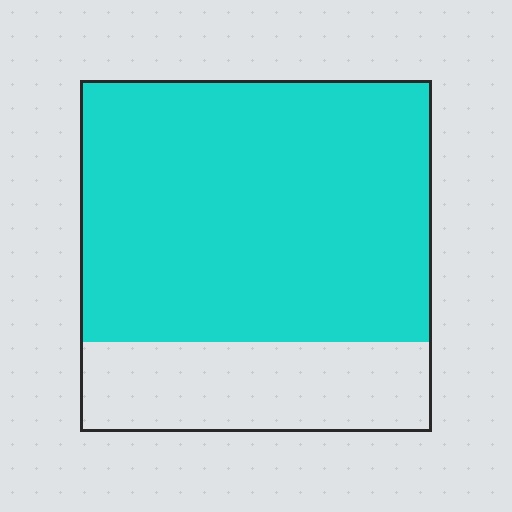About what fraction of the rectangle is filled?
About three quarters (3/4).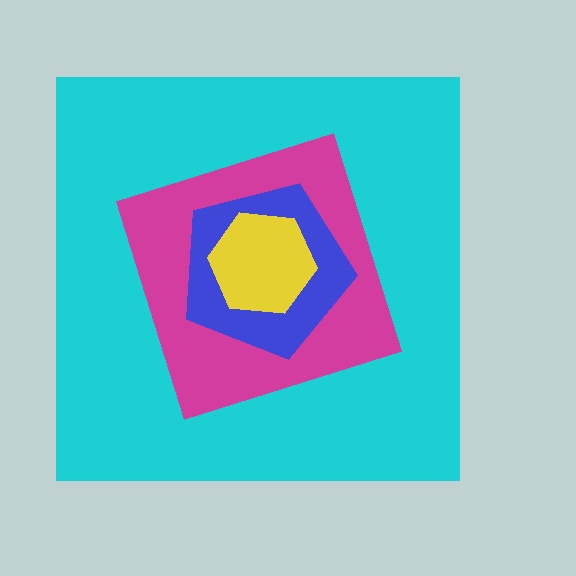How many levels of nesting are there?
4.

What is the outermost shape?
The cyan square.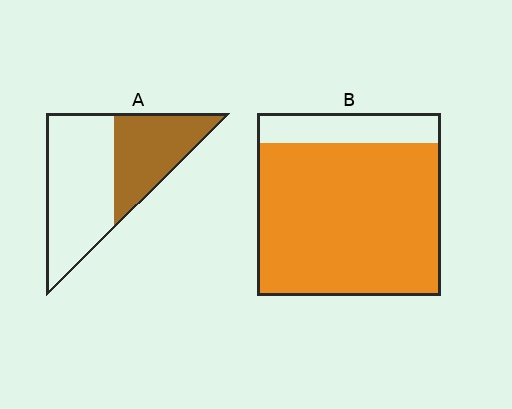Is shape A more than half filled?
No.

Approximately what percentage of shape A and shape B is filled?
A is approximately 40% and B is approximately 85%.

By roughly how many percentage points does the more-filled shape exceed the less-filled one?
By roughly 45 percentage points (B over A).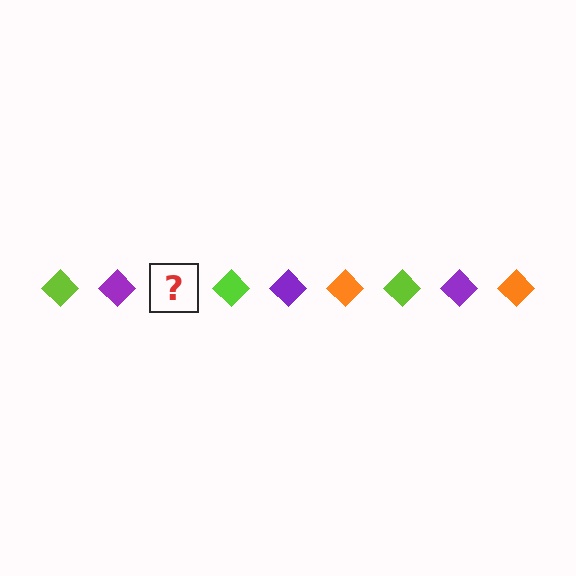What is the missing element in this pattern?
The missing element is an orange diamond.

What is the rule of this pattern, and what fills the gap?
The rule is that the pattern cycles through lime, purple, orange diamonds. The gap should be filled with an orange diamond.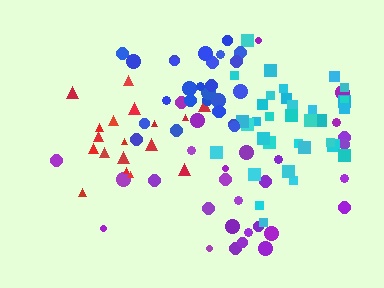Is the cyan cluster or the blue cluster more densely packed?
Cyan.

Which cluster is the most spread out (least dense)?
Purple.